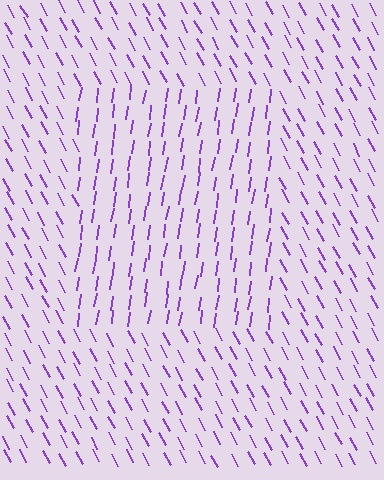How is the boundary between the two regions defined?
The boundary is defined purely by a change in line orientation (approximately 37 degrees difference). All lines are the same color and thickness.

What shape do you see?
I see a rectangle.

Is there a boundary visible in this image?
Yes, there is a texture boundary formed by a change in line orientation.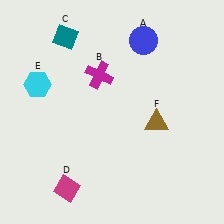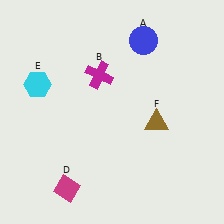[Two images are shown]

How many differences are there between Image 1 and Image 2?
There is 1 difference between the two images.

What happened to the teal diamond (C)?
The teal diamond (C) was removed in Image 2. It was in the top-left area of Image 1.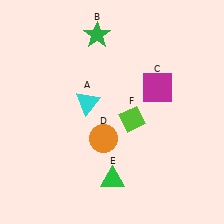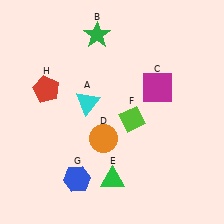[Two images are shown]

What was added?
A blue hexagon (G), a red pentagon (H) were added in Image 2.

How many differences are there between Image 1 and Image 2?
There are 2 differences between the two images.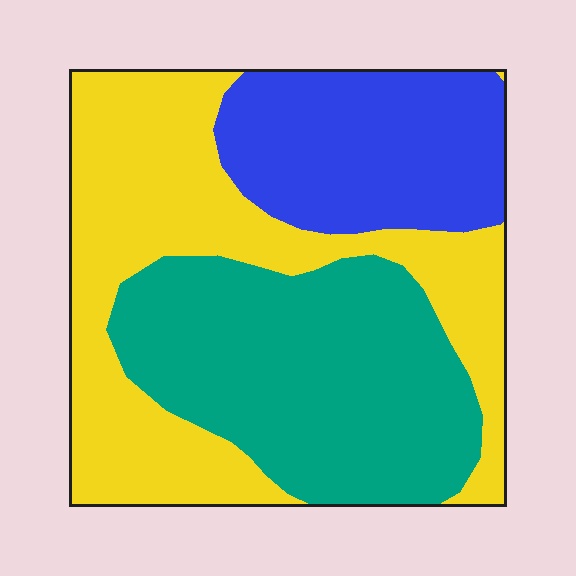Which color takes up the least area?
Blue, at roughly 25%.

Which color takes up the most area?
Yellow, at roughly 40%.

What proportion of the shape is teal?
Teal covers 36% of the shape.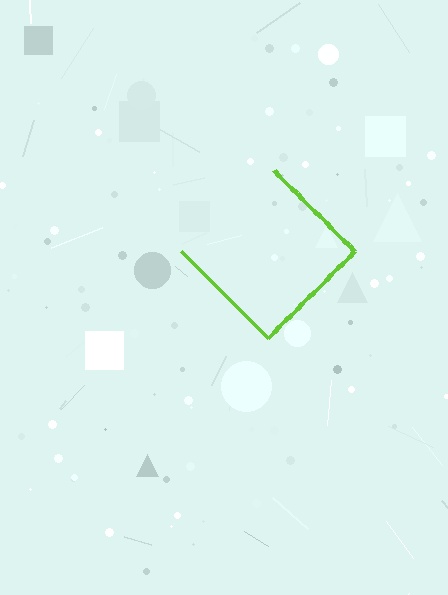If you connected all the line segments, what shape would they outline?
They would outline a diamond.